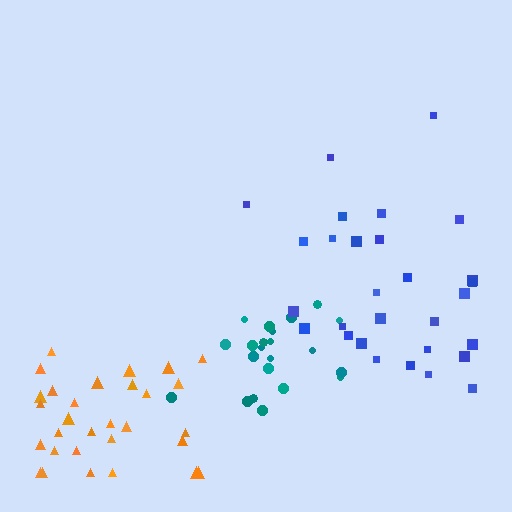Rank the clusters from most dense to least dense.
teal, orange, blue.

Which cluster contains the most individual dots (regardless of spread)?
Orange (31).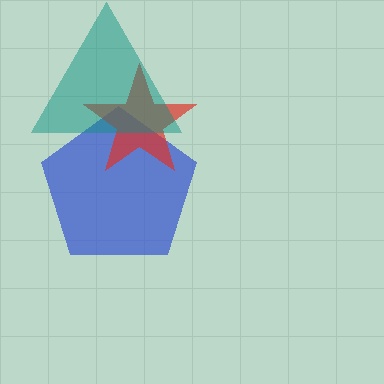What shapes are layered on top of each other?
The layered shapes are: a blue pentagon, a red star, a teal triangle.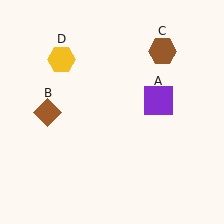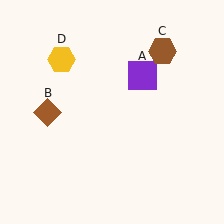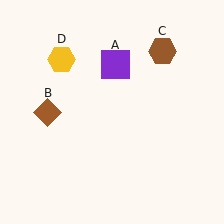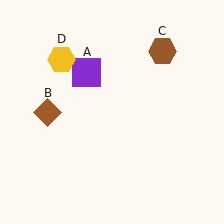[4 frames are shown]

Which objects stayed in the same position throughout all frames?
Brown diamond (object B) and brown hexagon (object C) and yellow hexagon (object D) remained stationary.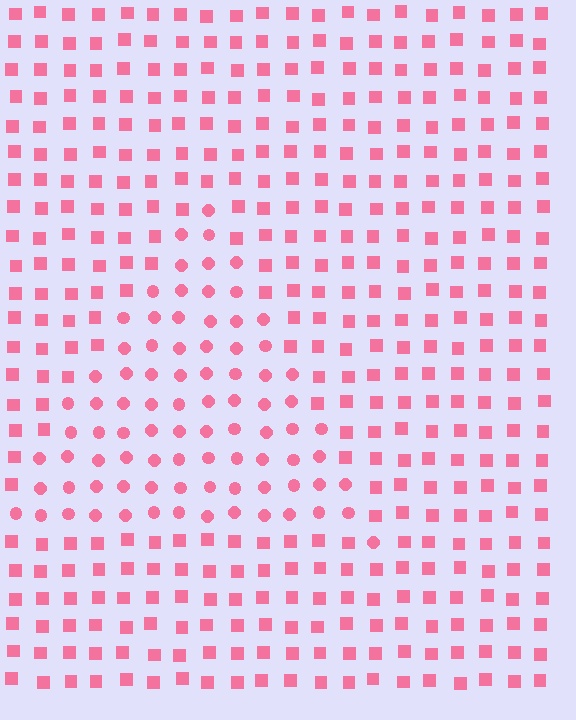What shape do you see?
I see a triangle.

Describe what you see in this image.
The image is filled with small pink elements arranged in a uniform grid. A triangle-shaped region contains circles, while the surrounding area contains squares. The boundary is defined purely by the change in element shape.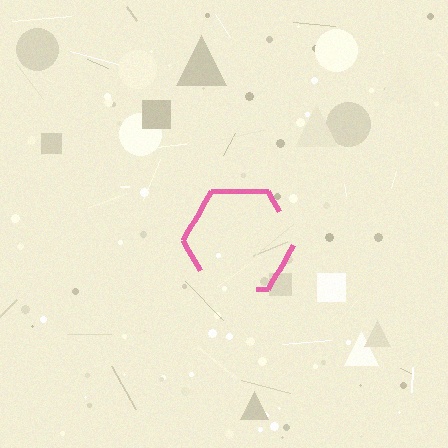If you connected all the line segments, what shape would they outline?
They would outline a hexagon.